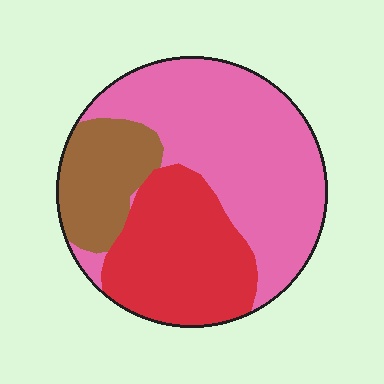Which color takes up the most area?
Pink, at roughly 50%.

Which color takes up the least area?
Brown, at roughly 20%.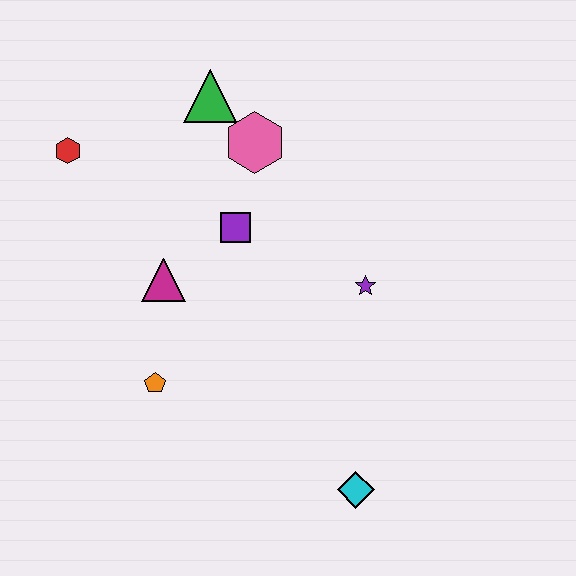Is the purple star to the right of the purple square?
Yes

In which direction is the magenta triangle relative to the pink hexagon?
The magenta triangle is below the pink hexagon.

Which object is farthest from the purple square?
The cyan diamond is farthest from the purple square.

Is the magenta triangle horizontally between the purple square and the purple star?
No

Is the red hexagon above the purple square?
Yes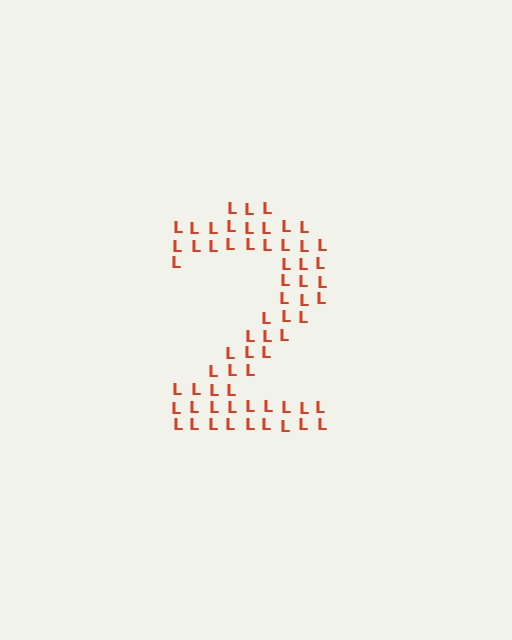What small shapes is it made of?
It is made of small letter L's.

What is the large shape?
The large shape is the digit 2.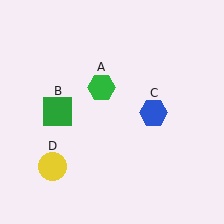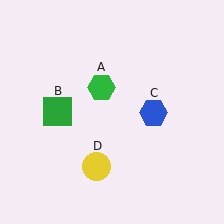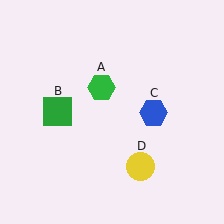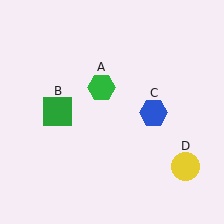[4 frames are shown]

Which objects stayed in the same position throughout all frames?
Green hexagon (object A) and green square (object B) and blue hexagon (object C) remained stationary.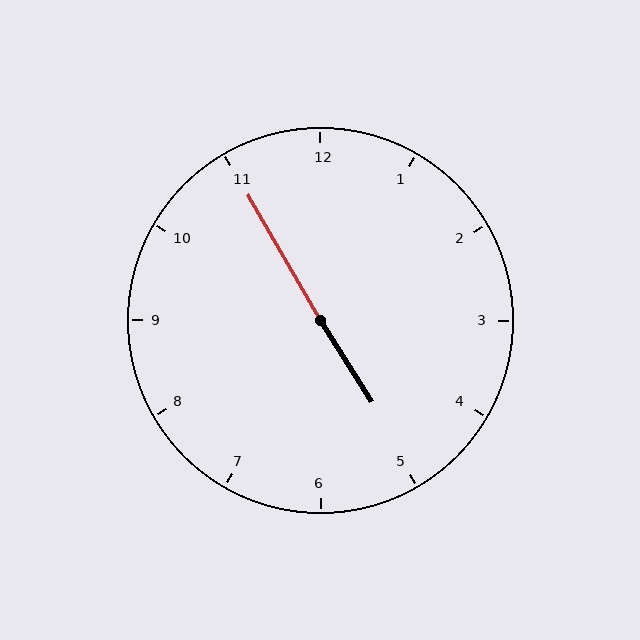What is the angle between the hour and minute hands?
Approximately 178 degrees.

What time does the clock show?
4:55.